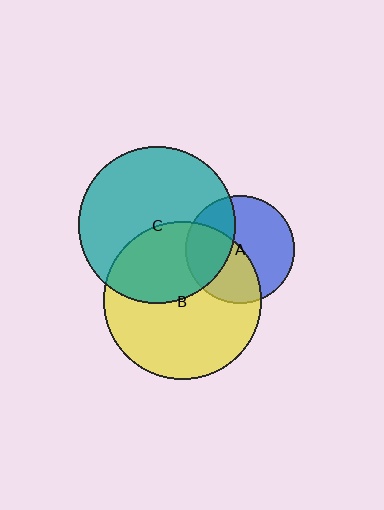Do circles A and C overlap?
Yes.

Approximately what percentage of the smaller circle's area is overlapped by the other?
Approximately 35%.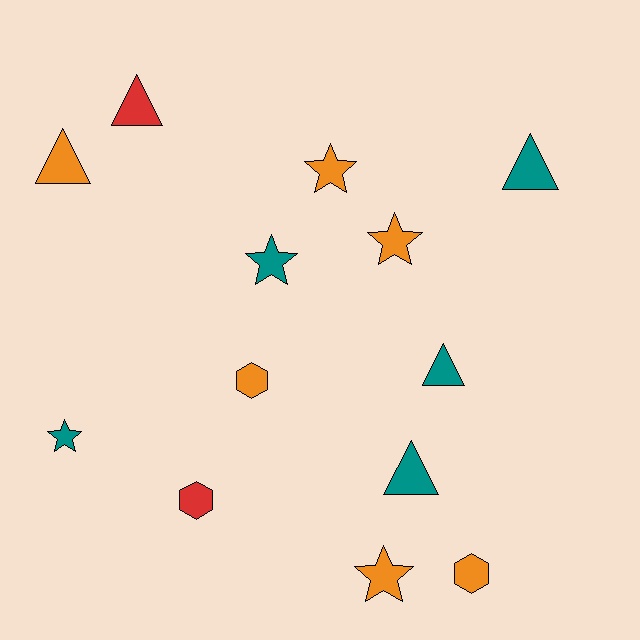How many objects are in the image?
There are 13 objects.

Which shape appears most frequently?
Star, with 5 objects.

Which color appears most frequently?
Orange, with 6 objects.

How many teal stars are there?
There are 2 teal stars.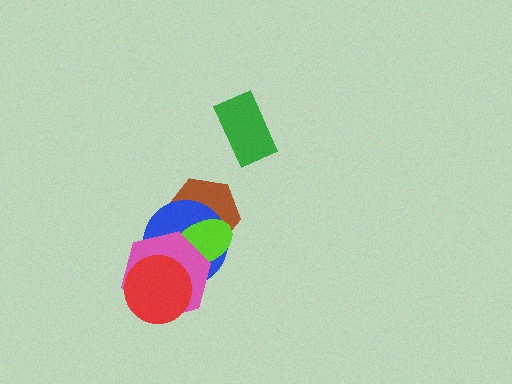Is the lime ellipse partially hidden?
Yes, it is partially covered by another shape.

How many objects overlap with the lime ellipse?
3 objects overlap with the lime ellipse.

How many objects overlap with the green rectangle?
0 objects overlap with the green rectangle.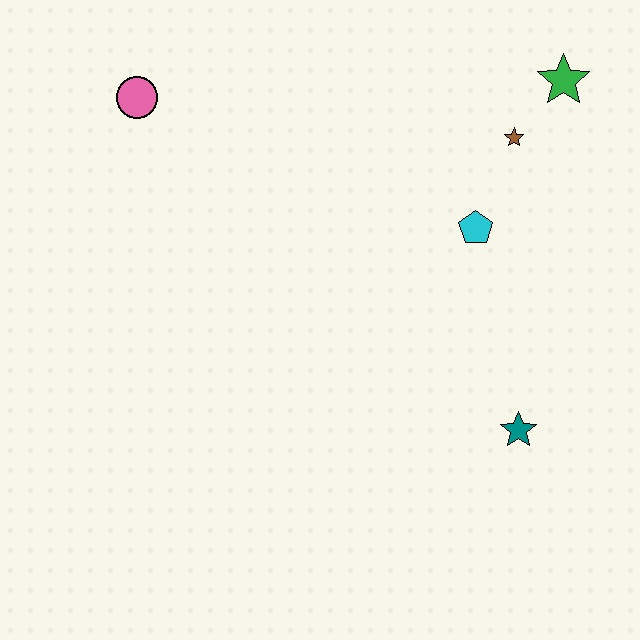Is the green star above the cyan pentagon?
Yes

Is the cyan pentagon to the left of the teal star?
Yes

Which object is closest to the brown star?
The green star is closest to the brown star.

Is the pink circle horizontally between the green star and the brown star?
No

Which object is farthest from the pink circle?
The teal star is farthest from the pink circle.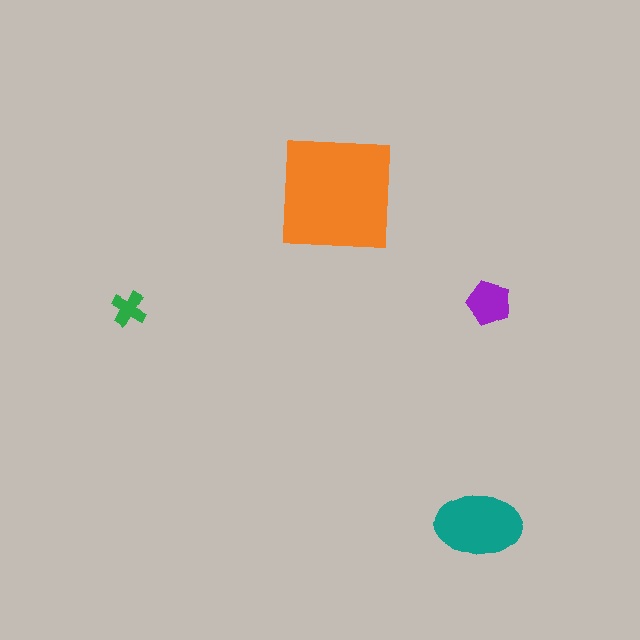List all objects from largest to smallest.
The orange square, the teal ellipse, the purple pentagon, the green cross.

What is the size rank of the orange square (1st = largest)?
1st.